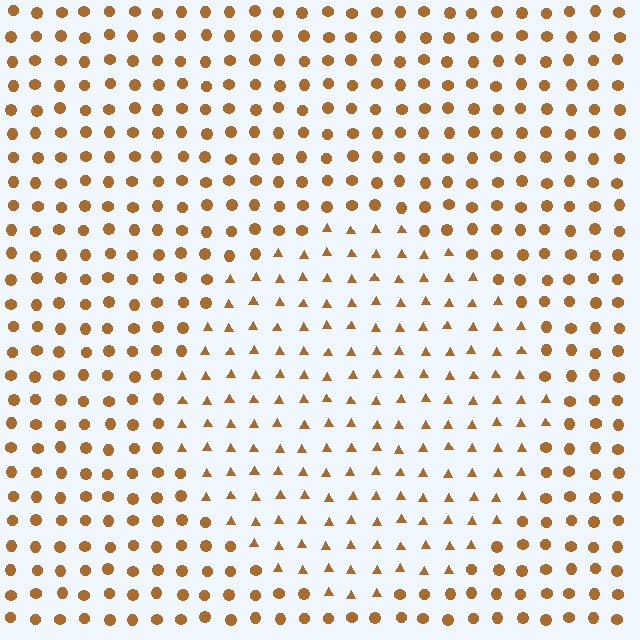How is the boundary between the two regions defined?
The boundary is defined by a change in element shape: triangles inside vs. circles outside. All elements share the same color and spacing.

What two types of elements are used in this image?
The image uses triangles inside the circle region and circles outside it.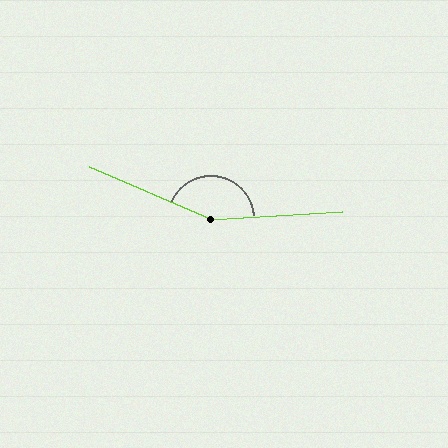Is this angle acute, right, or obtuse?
It is obtuse.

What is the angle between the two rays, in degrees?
Approximately 154 degrees.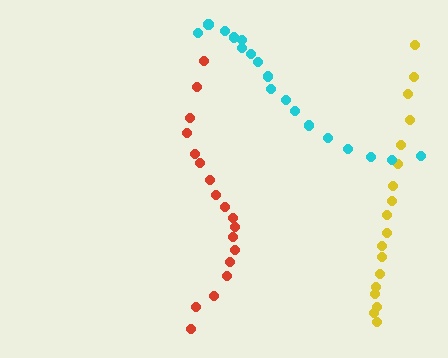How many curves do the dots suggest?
There are 3 distinct paths.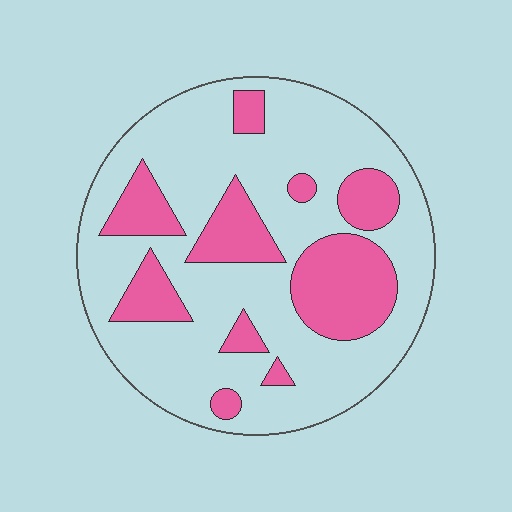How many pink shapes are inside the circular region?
10.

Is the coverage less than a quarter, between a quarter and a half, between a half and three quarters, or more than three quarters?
Between a quarter and a half.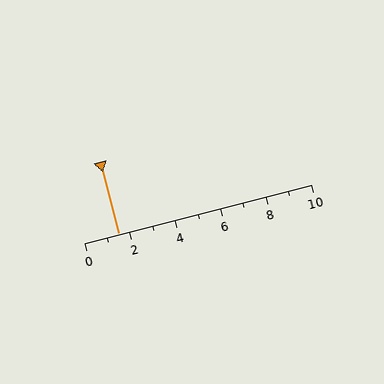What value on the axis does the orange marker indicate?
The marker indicates approximately 1.5.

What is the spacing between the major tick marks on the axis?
The major ticks are spaced 2 apart.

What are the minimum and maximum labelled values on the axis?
The axis runs from 0 to 10.